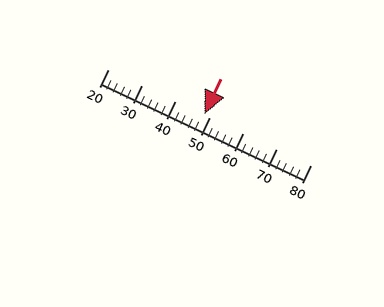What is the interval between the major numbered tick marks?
The major tick marks are spaced 10 units apart.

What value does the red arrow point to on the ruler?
The red arrow points to approximately 48.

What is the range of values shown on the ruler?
The ruler shows values from 20 to 80.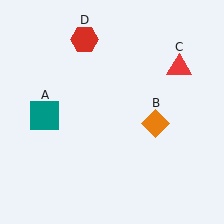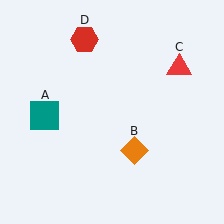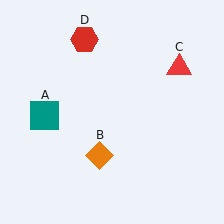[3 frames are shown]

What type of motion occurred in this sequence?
The orange diamond (object B) rotated clockwise around the center of the scene.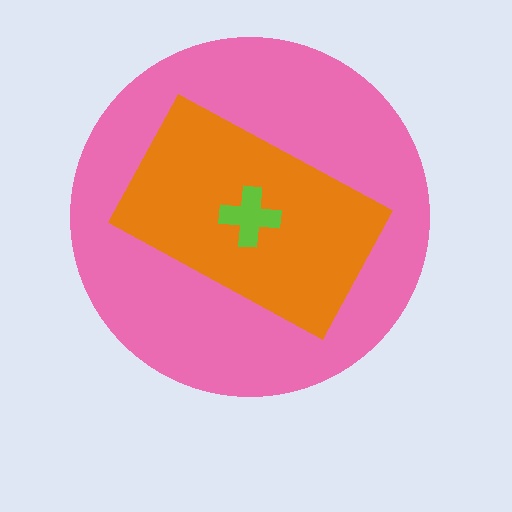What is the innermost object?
The lime cross.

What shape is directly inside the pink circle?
The orange rectangle.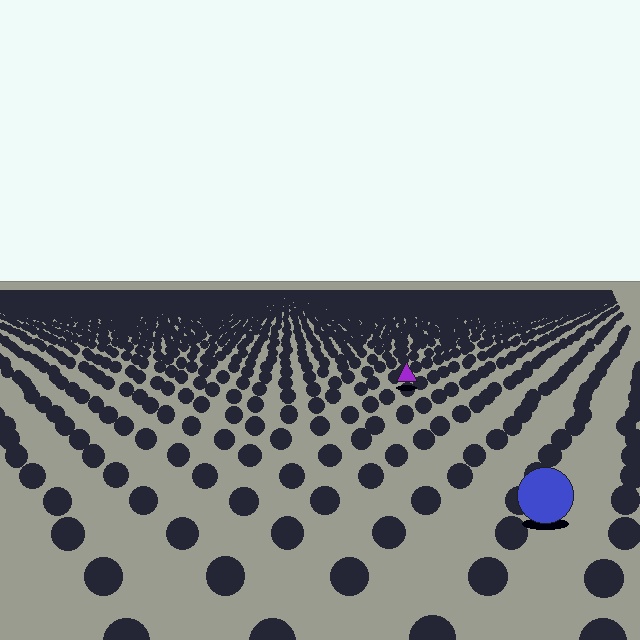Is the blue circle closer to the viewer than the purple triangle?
Yes. The blue circle is closer — you can tell from the texture gradient: the ground texture is coarser near it.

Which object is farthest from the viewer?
The purple triangle is farthest from the viewer. It appears smaller and the ground texture around it is denser.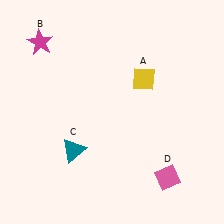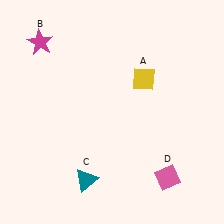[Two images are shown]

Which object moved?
The teal triangle (C) moved down.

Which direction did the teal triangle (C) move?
The teal triangle (C) moved down.